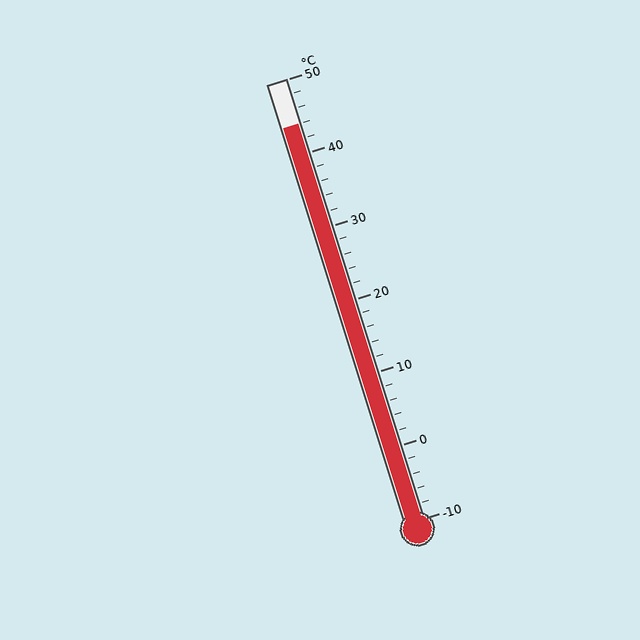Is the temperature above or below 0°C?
The temperature is above 0°C.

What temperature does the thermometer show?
The thermometer shows approximately 44°C.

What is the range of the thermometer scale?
The thermometer scale ranges from -10°C to 50°C.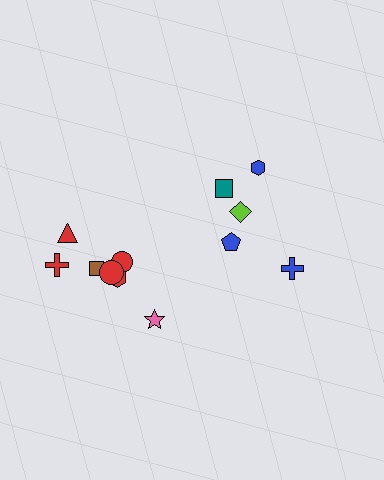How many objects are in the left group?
There are 7 objects.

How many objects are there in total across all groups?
There are 12 objects.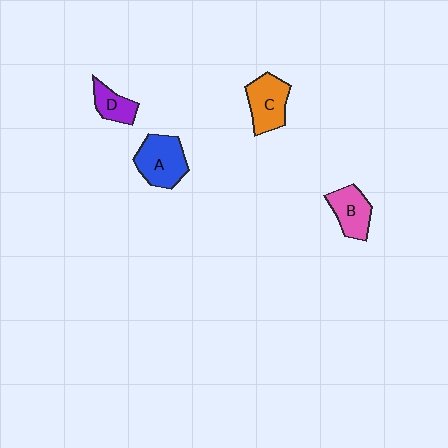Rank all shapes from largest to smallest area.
From largest to smallest: A (blue), C (orange), B (pink), D (purple).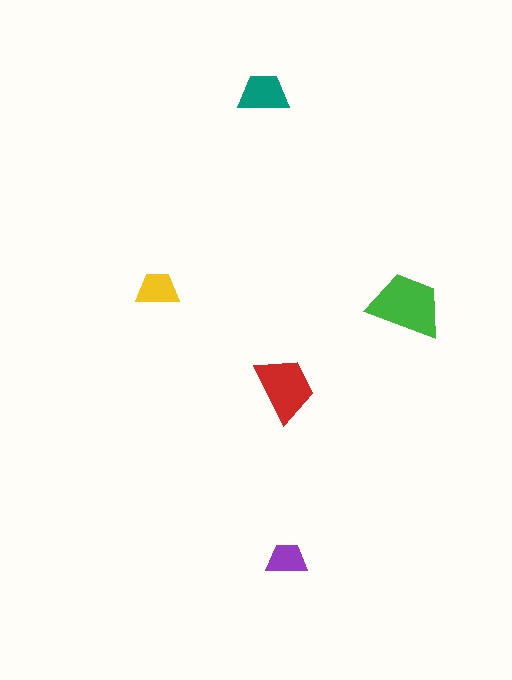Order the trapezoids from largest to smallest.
the green one, the red one, the teal one, the yellow one, the purple one.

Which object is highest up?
The teal trapezoid is topmost.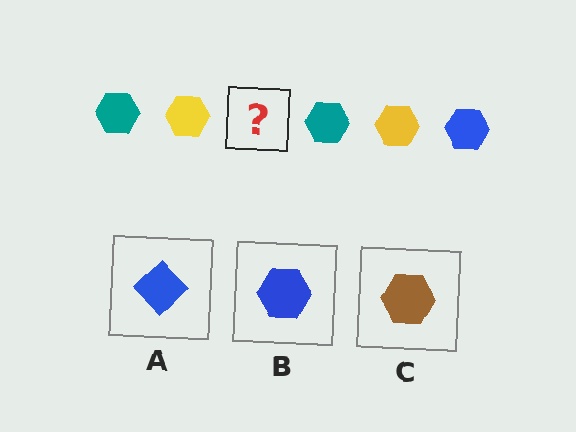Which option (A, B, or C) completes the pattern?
B.